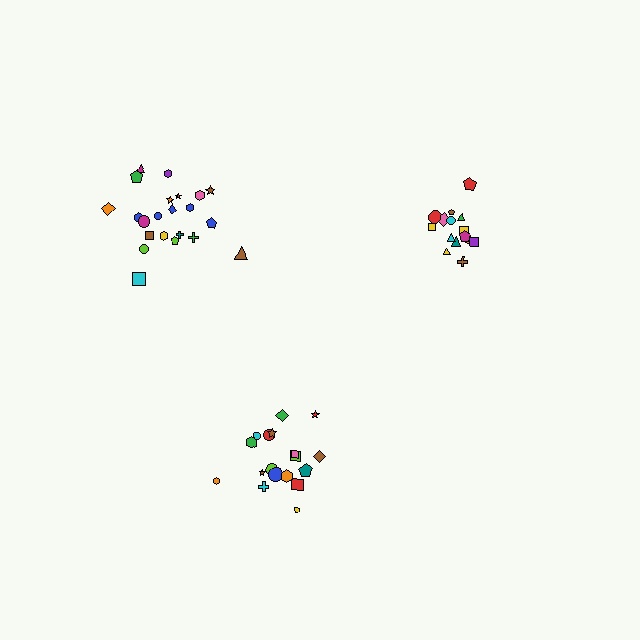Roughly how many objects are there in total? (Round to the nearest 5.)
Roughly 55 objects in total.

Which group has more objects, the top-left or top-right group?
The top-left group.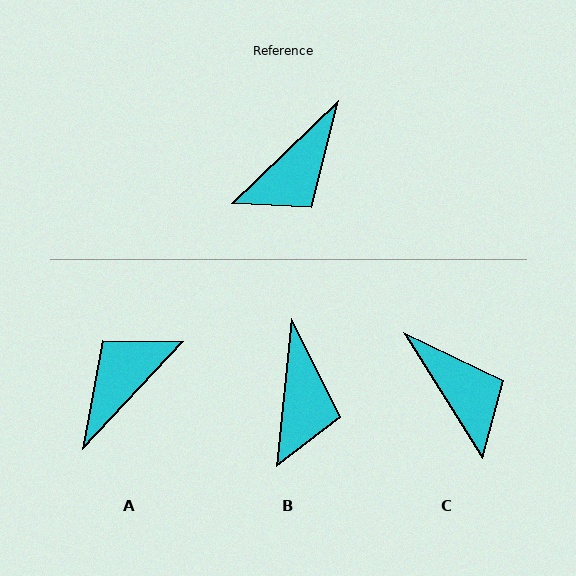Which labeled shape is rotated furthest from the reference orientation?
A, about 177 degrees away.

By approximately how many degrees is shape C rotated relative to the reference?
Approximately 78 degrees counter-clockwise.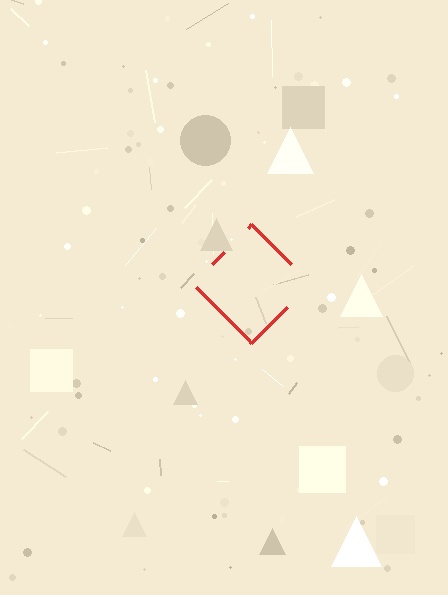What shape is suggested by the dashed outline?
The dashed outline suggests a diamond.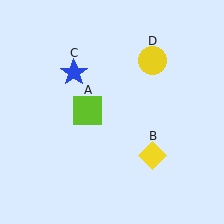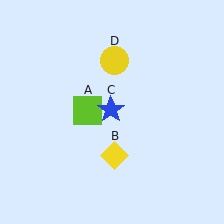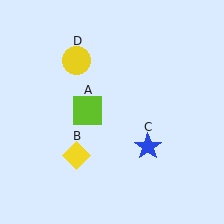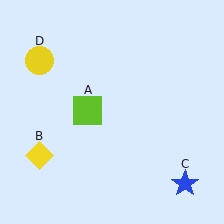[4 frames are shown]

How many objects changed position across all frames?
3 objects changed position: yellow diamond (object B), blue star (object C), yellow circle (object D).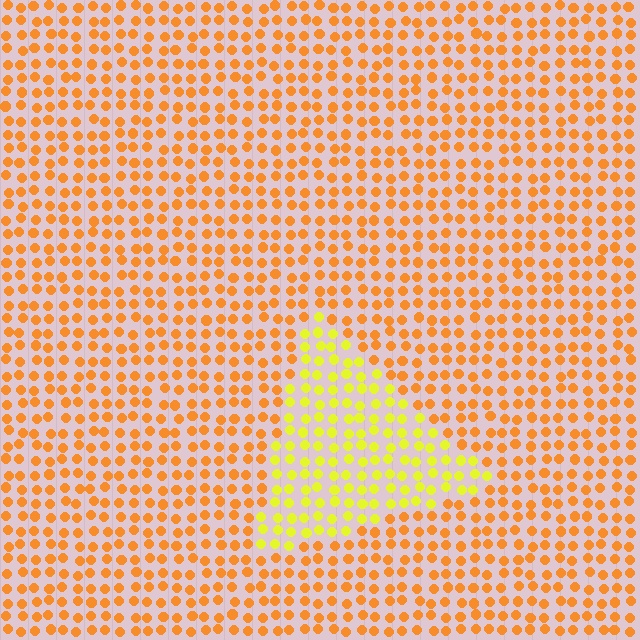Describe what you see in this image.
The image is filled with small orange elements in a uniform arrangement. A triangle-shaped region is visible where the elements are tinted to a slightly different hue, forming a subtle color boundary.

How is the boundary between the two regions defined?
The boundary is defined purely by a slight shift in hue (about 37 degrees). Spacing, size, and orientation are identical on both sides.